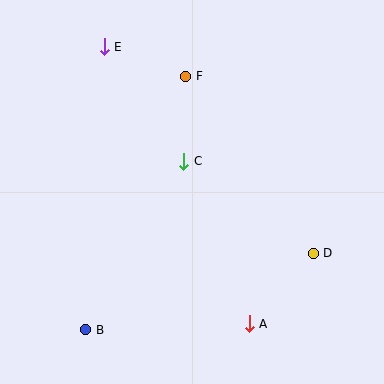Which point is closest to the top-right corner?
Point F is closest to the top-right corner.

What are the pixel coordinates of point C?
Point C is at (184, 161).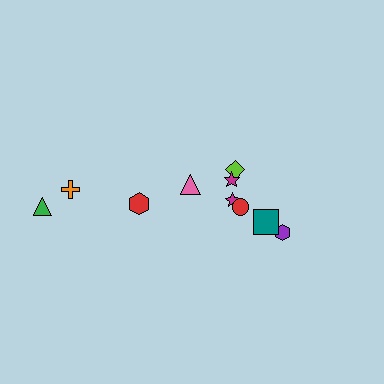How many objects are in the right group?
There are 6 objects.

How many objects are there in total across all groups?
There are 10 objects.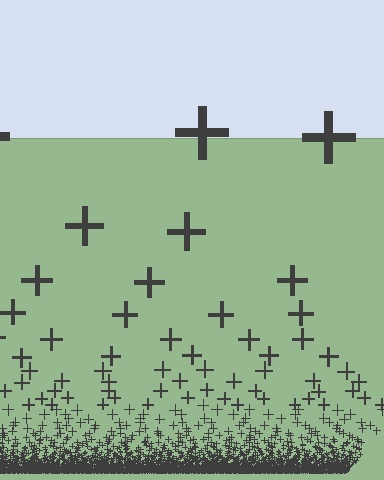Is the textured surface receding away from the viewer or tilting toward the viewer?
The surface appears to tilt toward the viewer. Texture elements get larger and sparser toward the top.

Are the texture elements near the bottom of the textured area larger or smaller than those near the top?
Smaller. The gradient is inverted — elements near the bottom are smaller and denser.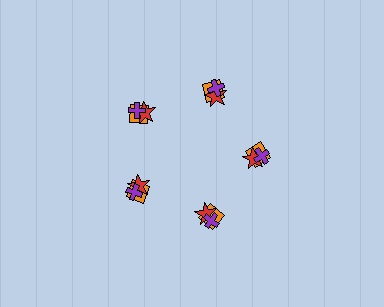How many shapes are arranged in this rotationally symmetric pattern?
There are 15 shapes, arranged in 5 groups of 3.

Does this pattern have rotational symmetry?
Yes, this pattern has 5-fold rotational symmetry. It looks the same after rotating 72 degrees around the center.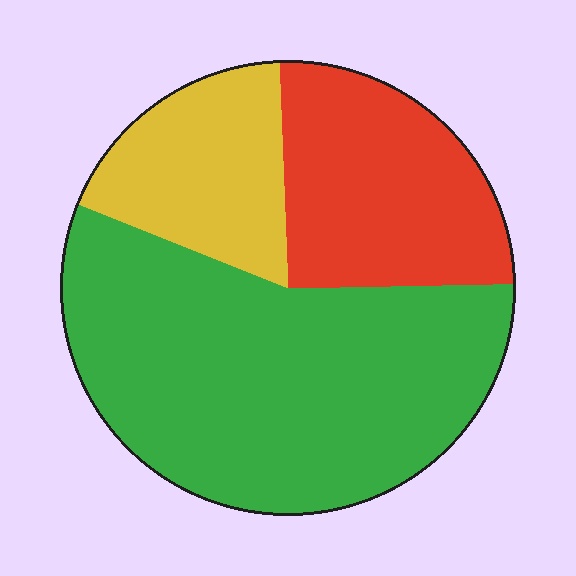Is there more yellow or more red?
Red.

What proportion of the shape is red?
Red takes up between a sixth and a third of the shape.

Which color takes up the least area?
Yellow, at roughly 20%.